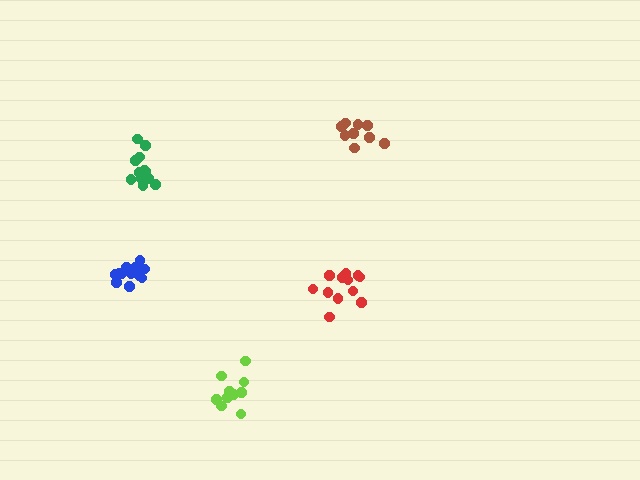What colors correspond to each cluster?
The clusters are colored: brown, red, blue, green, lime.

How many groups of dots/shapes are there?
There are 5 groups.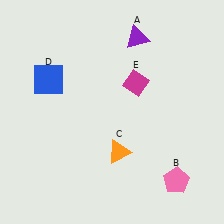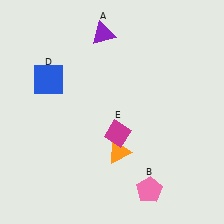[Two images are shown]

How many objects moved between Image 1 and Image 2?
3 objects moved between the two images.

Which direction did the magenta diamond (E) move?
The magenta diamond (E) moved down.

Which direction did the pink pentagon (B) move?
The pink pentagon (B) moved left.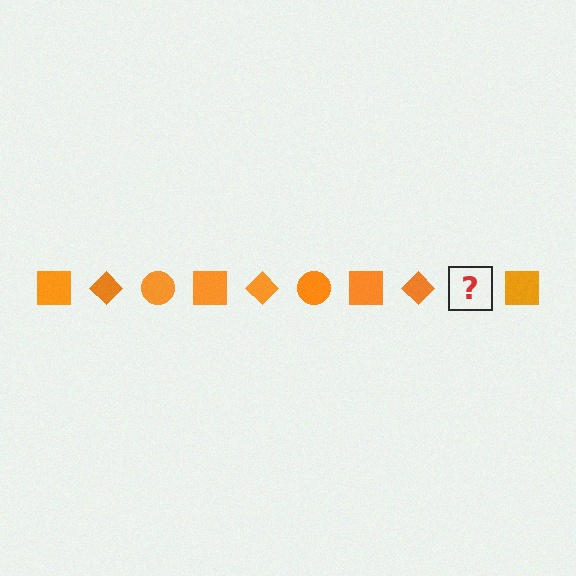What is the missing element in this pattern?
The missing element is an orange circle.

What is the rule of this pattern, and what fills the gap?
The rule is that the pattern cycles through square, diamond, circle shapes in orange. The gap should be filled with an orange circle.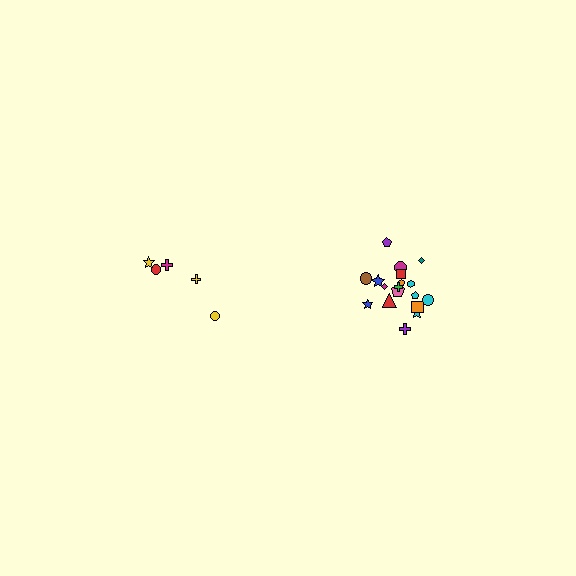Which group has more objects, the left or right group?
The right group.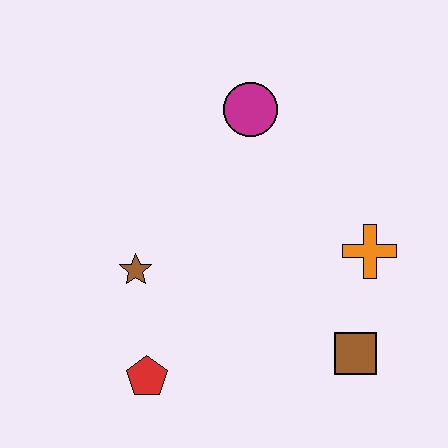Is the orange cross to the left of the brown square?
No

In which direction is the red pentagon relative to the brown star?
The red pentagon is below the brown star.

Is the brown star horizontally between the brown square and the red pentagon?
No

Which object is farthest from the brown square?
The magenta circle is farthest from the brown square.